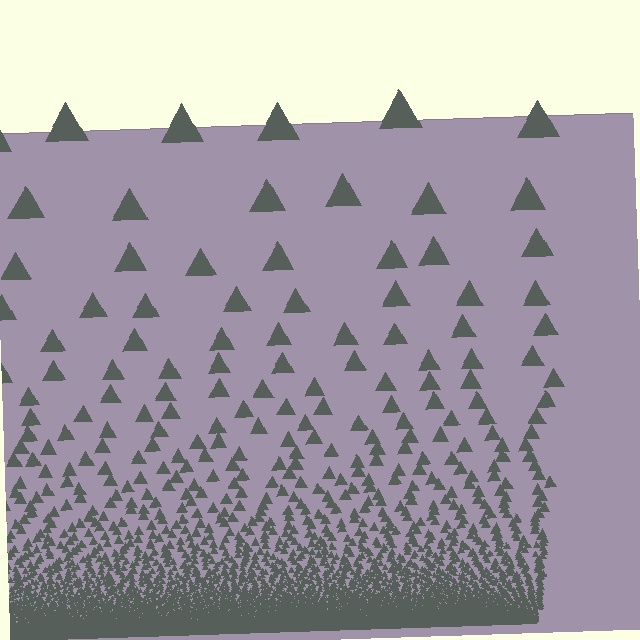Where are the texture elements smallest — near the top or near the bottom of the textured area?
Near the bottom.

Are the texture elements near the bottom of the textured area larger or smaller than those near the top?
Smaller. The gradient is inverted — elements near the bottom are smaller and denser.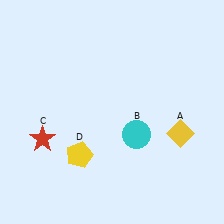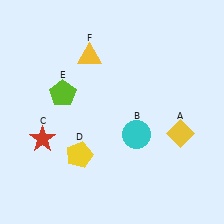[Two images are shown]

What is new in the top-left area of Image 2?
A yellow triangle (F) was added in the top-left area of Image 2.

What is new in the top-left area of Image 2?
A lime pentagon (E) was added in the top-left area of Image 2.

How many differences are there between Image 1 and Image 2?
There are 2 differences between the two images.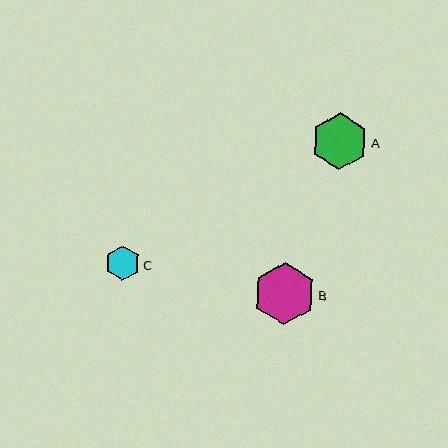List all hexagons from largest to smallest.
From largest to smallest: B, A, C.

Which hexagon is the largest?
Hexagon B is the largest with a size of approximately 62 pixels.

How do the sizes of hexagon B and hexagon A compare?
Hexagon B and hexagon A are approximately the same size.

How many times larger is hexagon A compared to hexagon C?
Hexagon A is approximately 1.6 times the size of hexagon C.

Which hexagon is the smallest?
Hexagon C is the smallest with a size of approximately 34 pixels.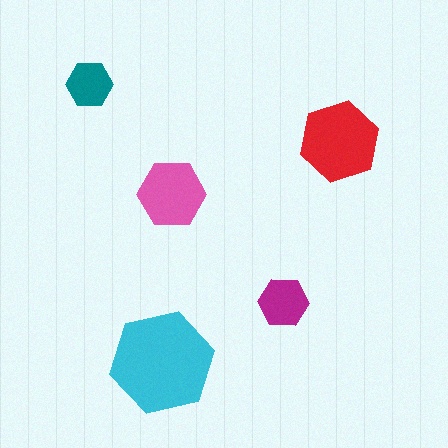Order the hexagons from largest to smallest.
the cyan one, the red one, the pink one, the magenta one, the teal one.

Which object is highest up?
The teal hexagon is topmost.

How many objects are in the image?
There are 5 objects in the image.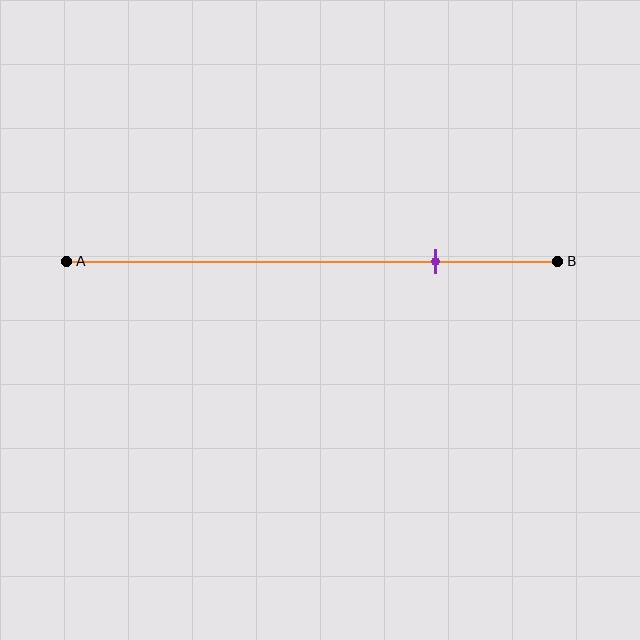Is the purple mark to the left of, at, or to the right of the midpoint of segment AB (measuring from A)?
The purple mark is to the right of the midpoint of segment AB.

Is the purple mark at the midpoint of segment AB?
No, the mark is at about 75% from A, not at the 50% midpoint.